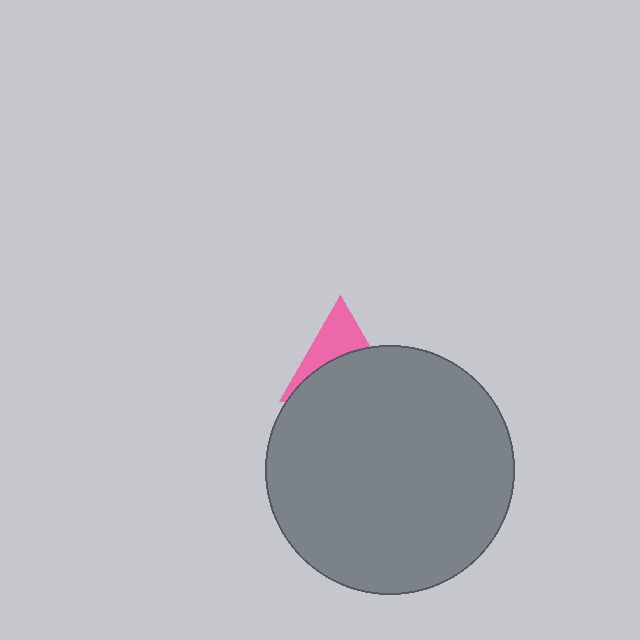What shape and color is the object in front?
The object in front is a gray circle.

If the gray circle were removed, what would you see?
You would see the complete pink triangle.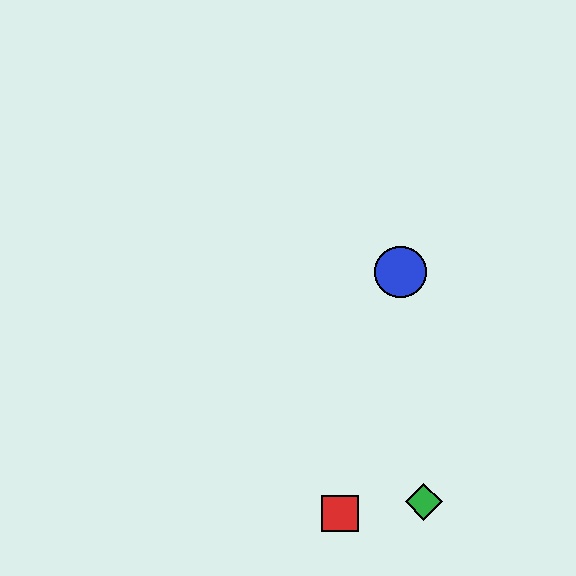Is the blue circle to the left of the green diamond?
Yes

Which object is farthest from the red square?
The blue circle is farthest from the red square.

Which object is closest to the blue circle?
The green diamond is closest to the blue circle.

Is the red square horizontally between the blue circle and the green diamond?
No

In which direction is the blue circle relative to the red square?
The blue circle is above the red square.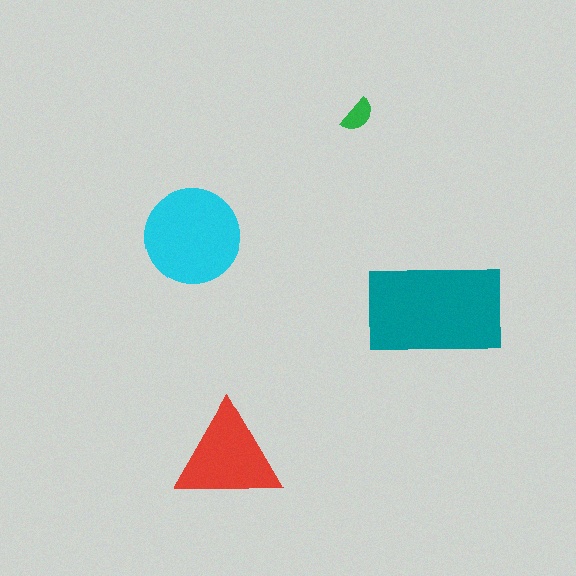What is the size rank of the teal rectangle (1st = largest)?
1st.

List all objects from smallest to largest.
The green semicircle, the red triangle, the cyan circle, the teal rectangle.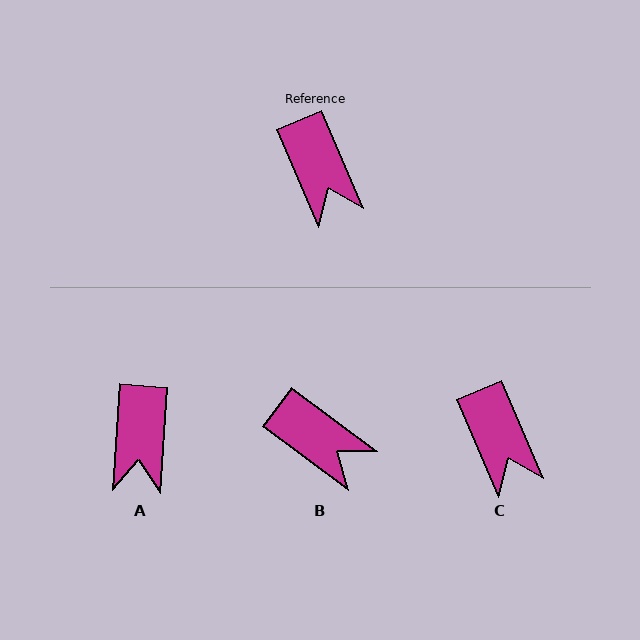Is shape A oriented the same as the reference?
No, it is off by about 27 degrees.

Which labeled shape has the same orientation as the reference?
C.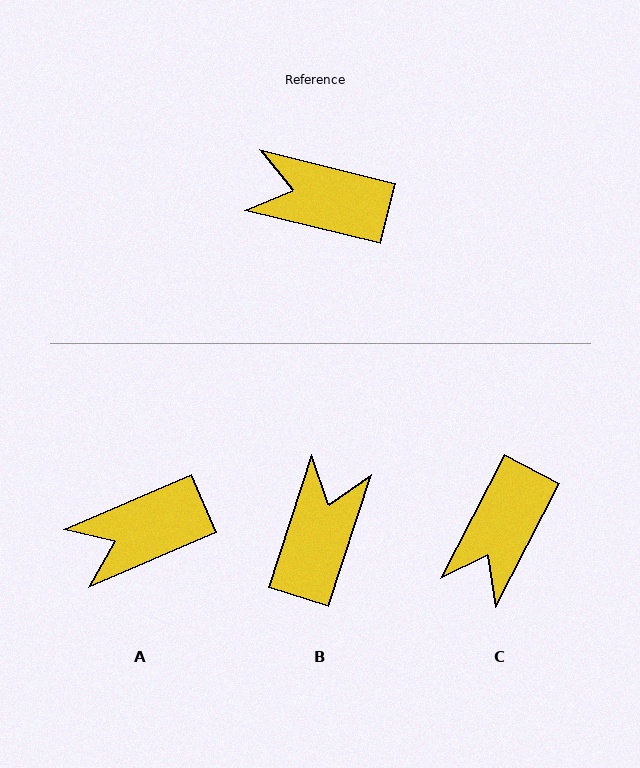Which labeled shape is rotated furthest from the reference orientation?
B, about 94 degrees away.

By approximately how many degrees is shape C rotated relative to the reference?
Approximately 76 degrees counter-clockwise.